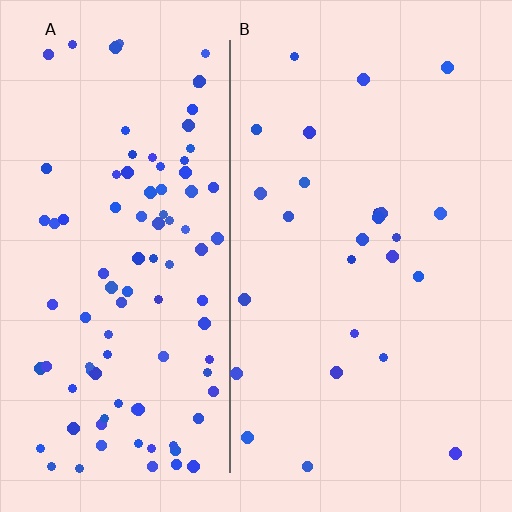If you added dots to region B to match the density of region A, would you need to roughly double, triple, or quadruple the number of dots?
Approximately quadruple.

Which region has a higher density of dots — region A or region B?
A (the left).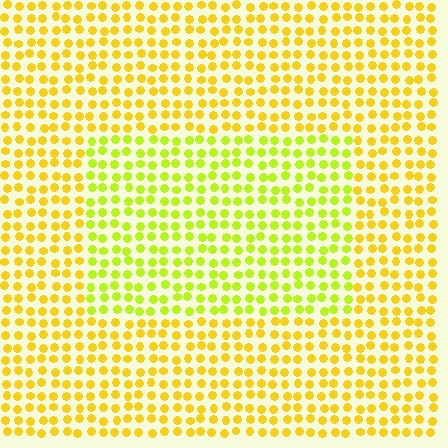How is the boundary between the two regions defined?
The boundary is defined purely by a slight shift in hue (about 28 degrees). Spacing, size, and orientation are identical on both sides.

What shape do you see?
I see a rectangle.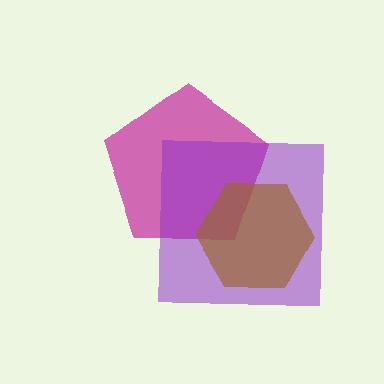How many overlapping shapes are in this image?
There are 3 overlapping shapes in the image.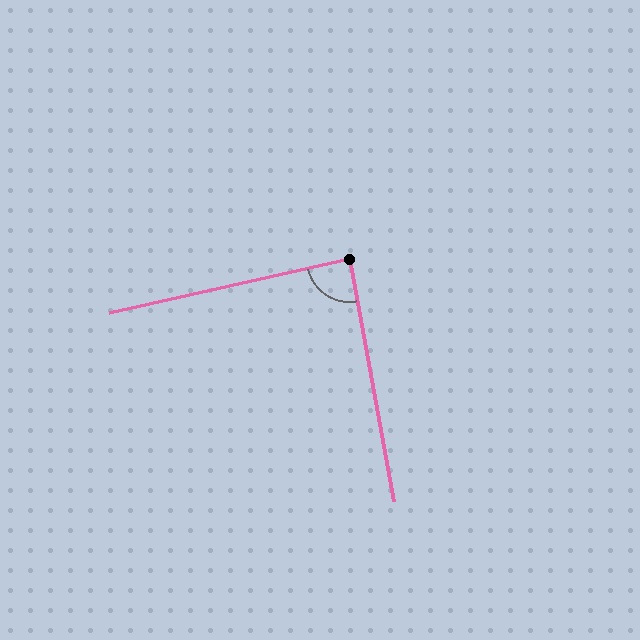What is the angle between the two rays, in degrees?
Approximately 88 degrees.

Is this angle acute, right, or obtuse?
It is approximately a right angle.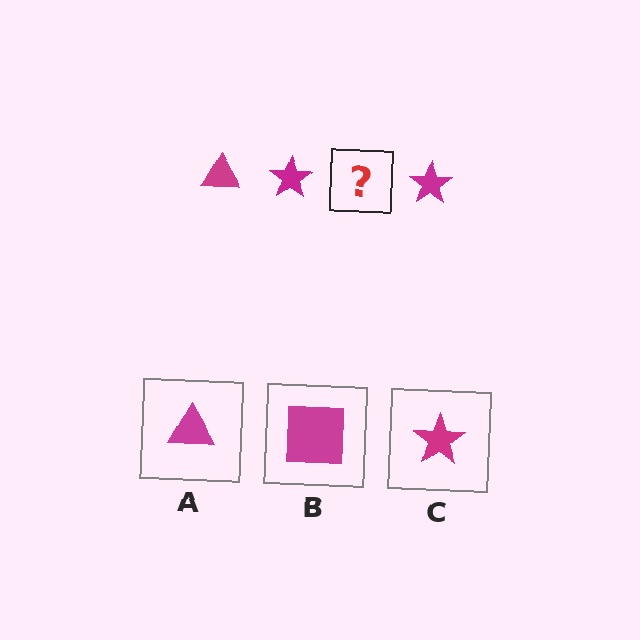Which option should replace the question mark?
Option A.